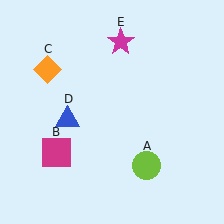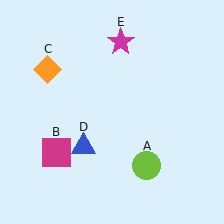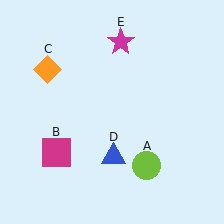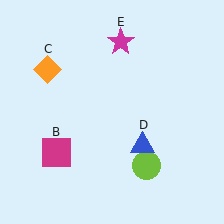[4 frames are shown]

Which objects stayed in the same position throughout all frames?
Lime circle (object A) and magenta square (object B) and orange diamond (object C) and magenta star (object E) remained stationary.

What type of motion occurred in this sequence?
The blue triangle (object D) rotated counterclockwise around the center of the scene.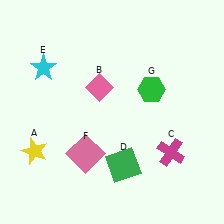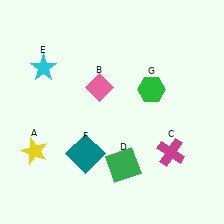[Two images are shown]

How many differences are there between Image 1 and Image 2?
There is 1 difference between the two images.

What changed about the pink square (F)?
In Image 1, F is pink. In Image 2, it changed to teal.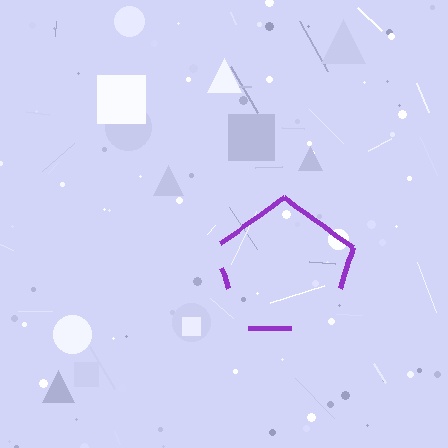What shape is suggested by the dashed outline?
The dashed outline suggests a pentagon.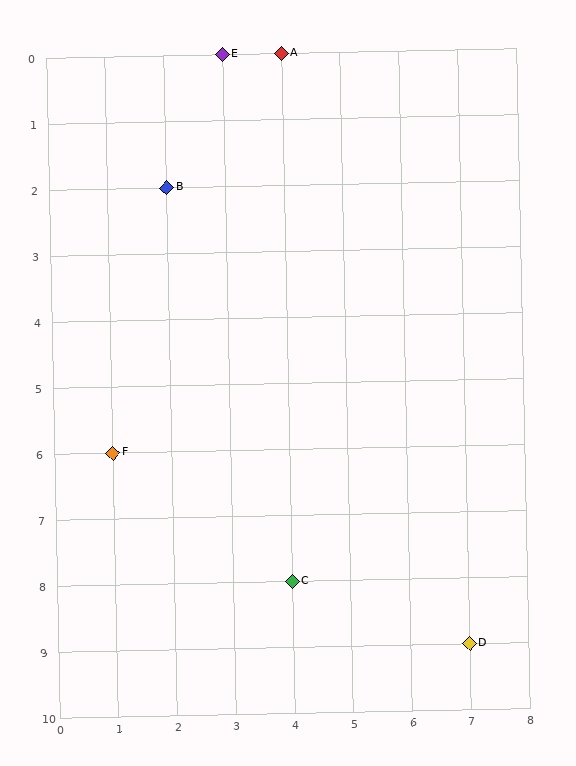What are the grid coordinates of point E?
Point E is at grid coordinates (3, 0).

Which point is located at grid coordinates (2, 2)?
Point B is at (2, 2).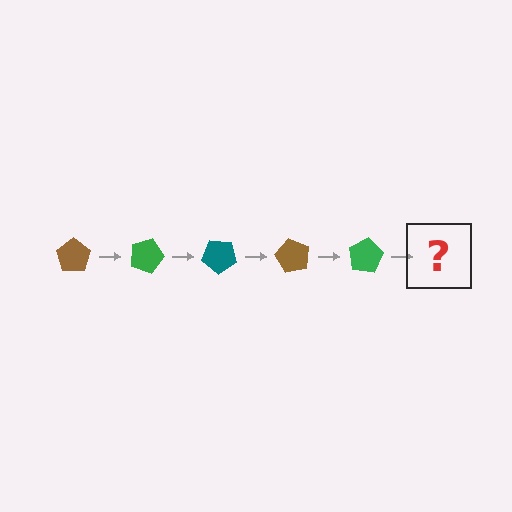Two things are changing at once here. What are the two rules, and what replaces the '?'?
The two rules are that it rotates 20 degrees each step and the color cycles through brown, green, and teal. The '?' should be a teal pentagon, rotated 100 degrees from the start.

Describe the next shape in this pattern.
It should be a teal pentagon, rotated 100 degrees from the start.